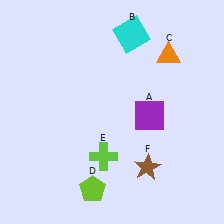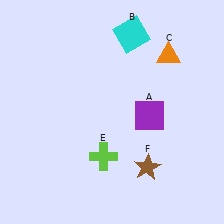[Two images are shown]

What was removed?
The lime pentagon (D) was removed in Image 2.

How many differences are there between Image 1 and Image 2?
There is 1 difference between the two images.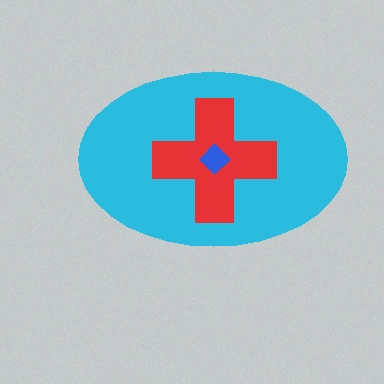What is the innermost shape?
The blue diamond.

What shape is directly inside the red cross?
The blue diamond.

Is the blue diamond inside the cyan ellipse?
Yes.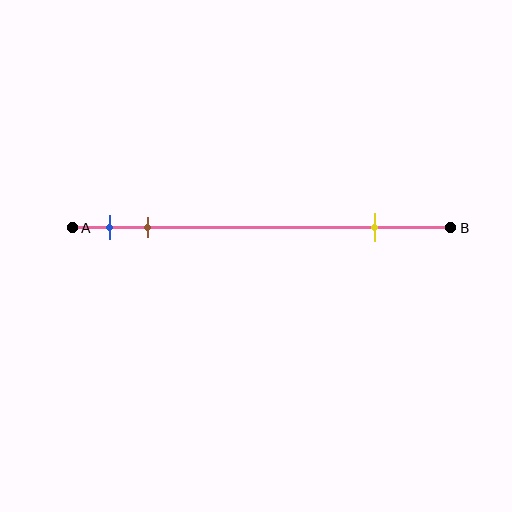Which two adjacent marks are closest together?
The blue and brown marks are the closest adjacent pair.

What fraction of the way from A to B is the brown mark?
The brown mark is approximately 20% (0.2) of the way from A to B.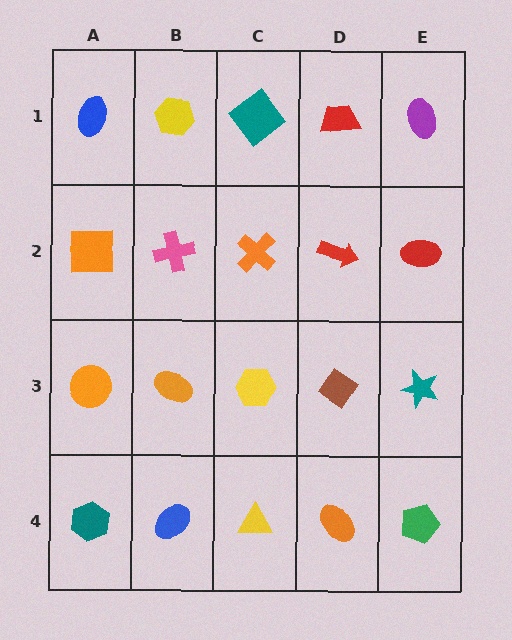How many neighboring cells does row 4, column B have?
3.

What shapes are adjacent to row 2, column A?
A blue ellipse (row 1, column A), an orange circle (row 3, column A), a pink cross (row 2, column B).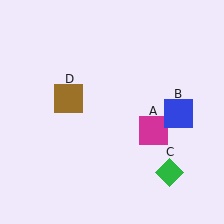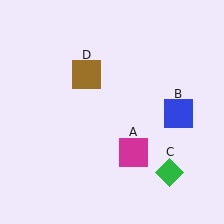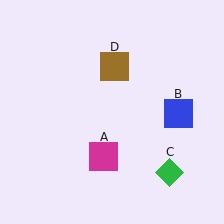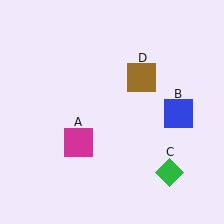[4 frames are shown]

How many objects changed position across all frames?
2 objects changed position: magenta square (object A), brown square (object D).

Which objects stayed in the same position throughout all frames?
Blue square (object B) and green diamond (object C) remained stationary.